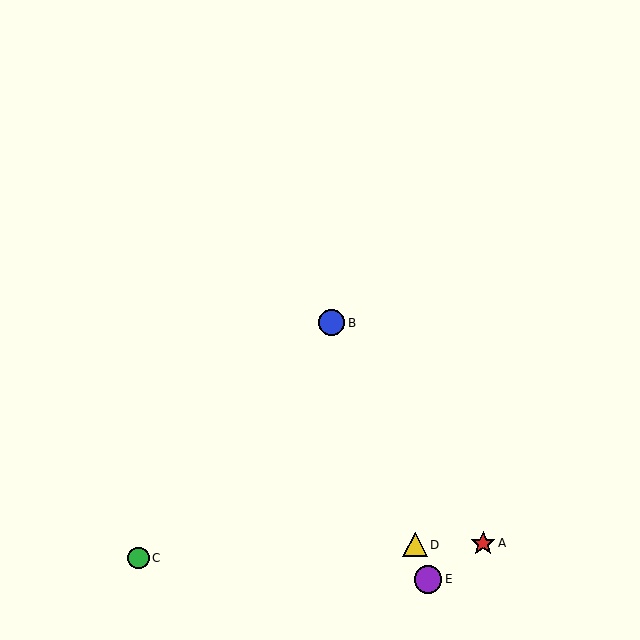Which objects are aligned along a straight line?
Objects B, D, E are aligned along a straight line.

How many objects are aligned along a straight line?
3 objects (B, D, E) are aligned along a straight line.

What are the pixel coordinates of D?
Object D is at (415, 545).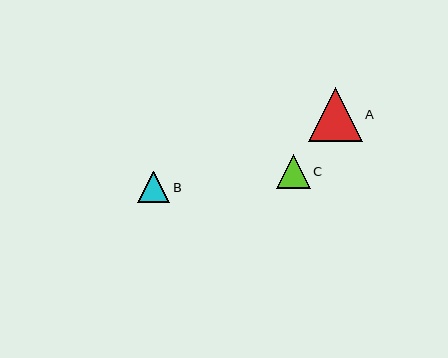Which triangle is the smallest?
Triangle B is the smallest with a size of approximately 32 pixels.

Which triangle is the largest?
Triangle A is the largest with a size of approximately 53 pixels.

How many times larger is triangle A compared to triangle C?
Triangle A is approximately 1.6 times the size of triangle C.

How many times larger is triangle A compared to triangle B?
Triangle A is approximately 1.7 times the size of triangle B.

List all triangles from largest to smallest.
From largest to smallest: A, C, B.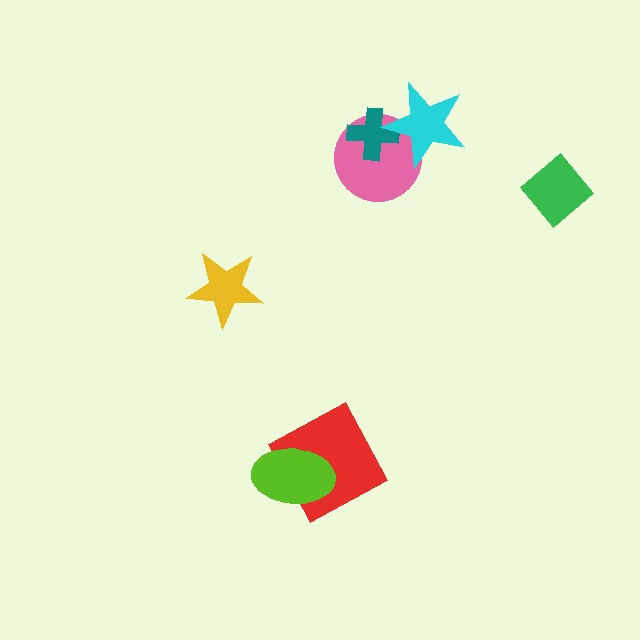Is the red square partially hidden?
Yes, it is partially covered by another shape.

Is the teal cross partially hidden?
Yes, it is partially covered by another shape.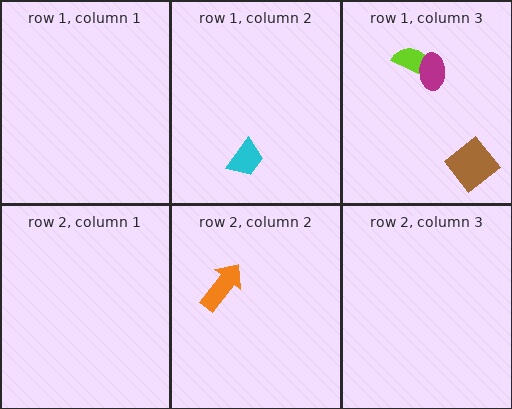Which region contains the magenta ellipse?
The row 1, column 3 region.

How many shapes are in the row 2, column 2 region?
1.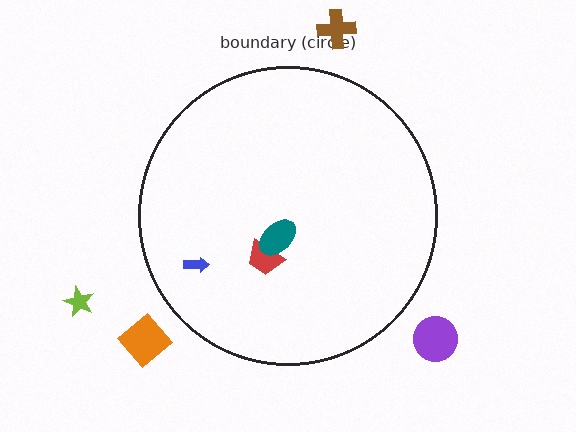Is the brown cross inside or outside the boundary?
Outside.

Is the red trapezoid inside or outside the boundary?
Inside.